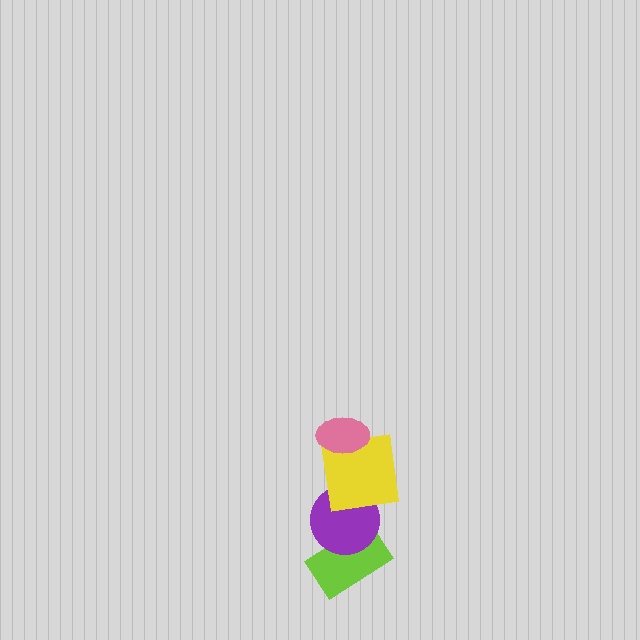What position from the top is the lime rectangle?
The lime rectangle is 4th from the top.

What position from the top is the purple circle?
The purple circle is 3rd from the top.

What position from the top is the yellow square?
The yellow square is 2nd from the top.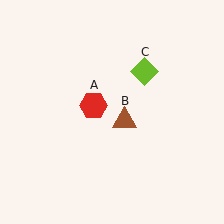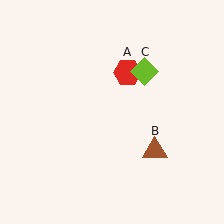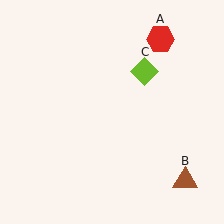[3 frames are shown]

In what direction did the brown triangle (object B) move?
The brown triangle (object B) moved down and to the right.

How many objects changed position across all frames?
2 objects changed position: red hexagon (object A), brown triangle (object B).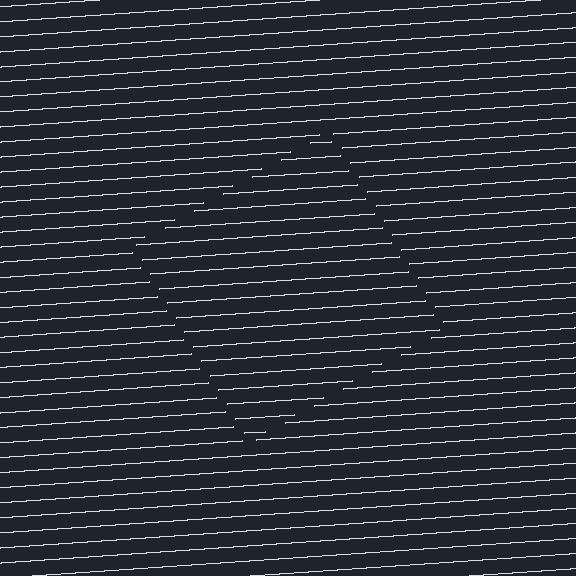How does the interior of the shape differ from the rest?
The interior of the shape contains the same grating, shifted by half a period — the contour is defined by the phase discontinuity where line-ends from the inner and outer gratings abut.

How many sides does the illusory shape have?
4 sides — the line-ends trace a square.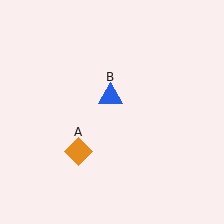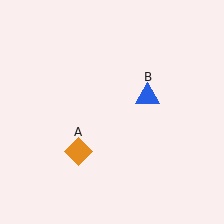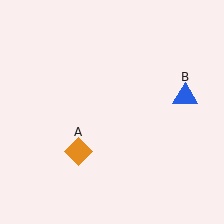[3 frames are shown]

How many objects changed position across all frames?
1 object changed position: blue triangle (object B).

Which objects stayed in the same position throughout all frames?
Orange diamond (object A) remained stationary.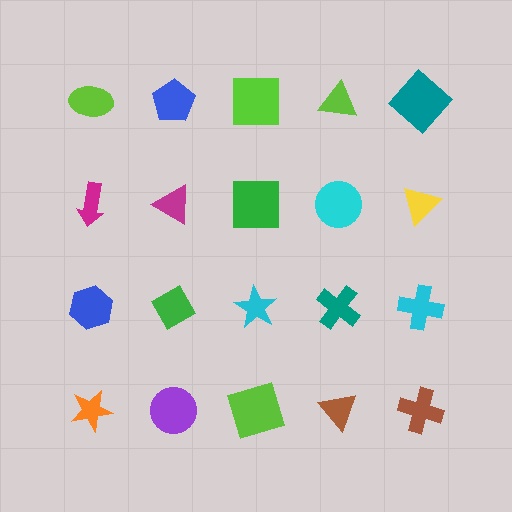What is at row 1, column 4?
A lime triangle.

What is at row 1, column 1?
A lime ellipse.